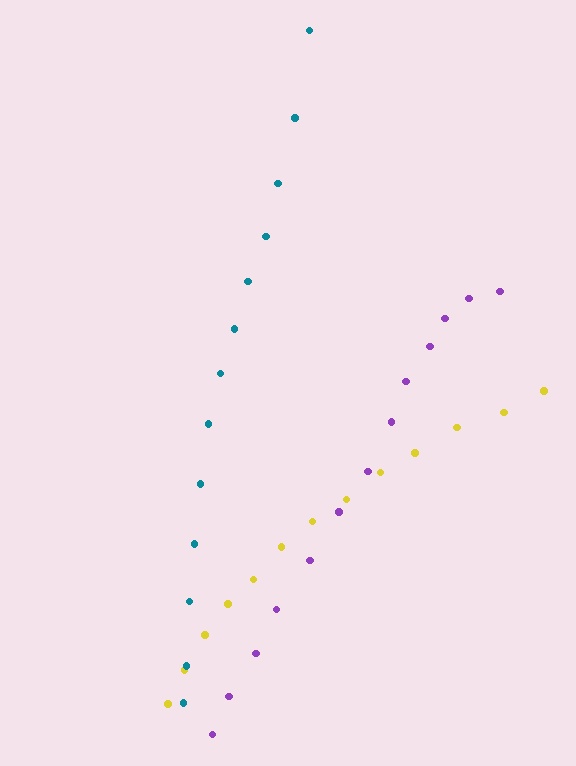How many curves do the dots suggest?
There are 3 distinct paths.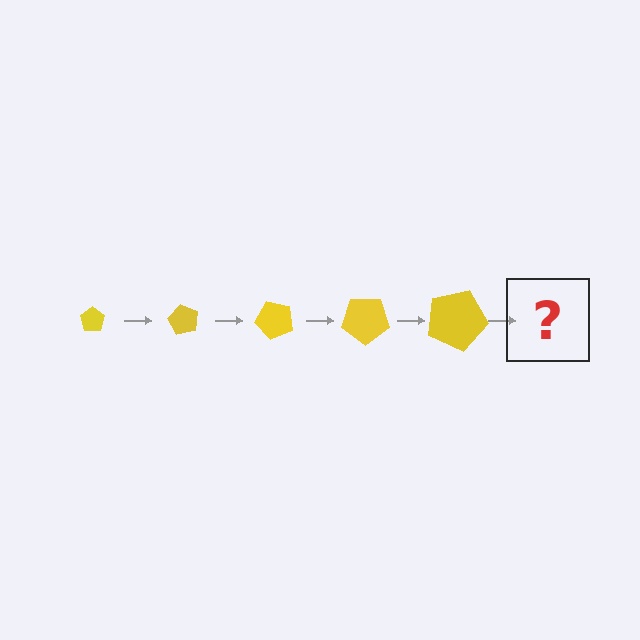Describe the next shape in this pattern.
It should be a pentagon, larger than the previous one and rotated 300 degrees from the start.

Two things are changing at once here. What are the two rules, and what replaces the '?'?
The two rules are that the pentagon grows larger each step and it rotates 60 degrees each step. The '?' should be a pentagon, larger than the previous one and rotated 300 degrees from the start.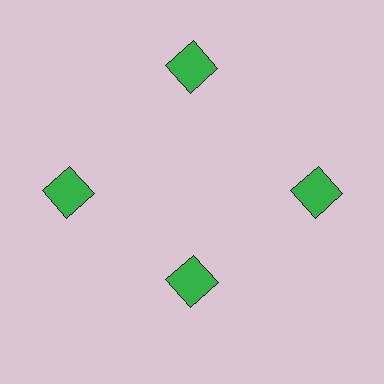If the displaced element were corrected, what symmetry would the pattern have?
It would have 4-fold rotational symmetry — the pattern would map onto itself every 90 degrees.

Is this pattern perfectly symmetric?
No. The 4 green squares are arranged in a ring, but one element near the 6 o'clock position is pulled inward toward the center, breaking the 4-fold rotational symmetry.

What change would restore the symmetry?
The symmetry would be restored by moving it outward, back onto the ring so that all 4 squares sit at equal angles and equal distance from the center.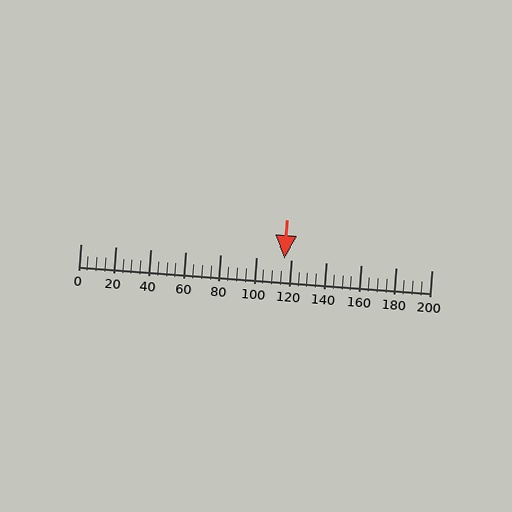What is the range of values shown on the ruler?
The ruler shows values from 0 to 200.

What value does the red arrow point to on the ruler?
The red arrow points to approximately 116.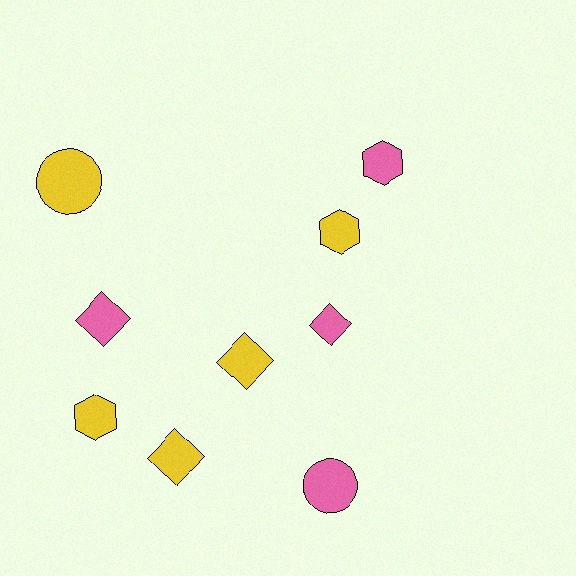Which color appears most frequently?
Yellow, with 5 objects.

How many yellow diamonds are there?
There are 2 yellow diamonds.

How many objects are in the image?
There are 9 objects.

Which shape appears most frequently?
Diamond, with 4 objects.